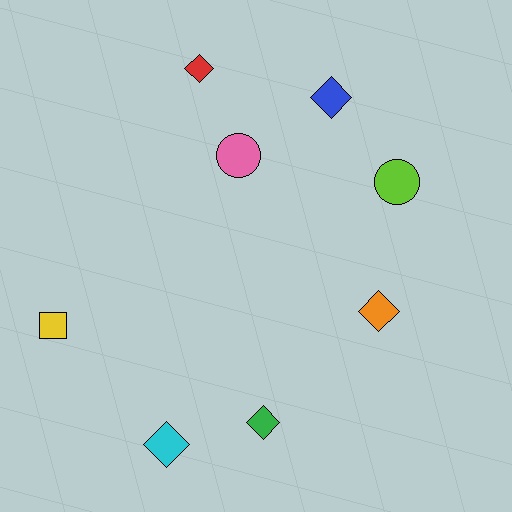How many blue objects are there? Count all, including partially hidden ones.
There is 1 blue object.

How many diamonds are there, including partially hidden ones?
There are 5 diamonds.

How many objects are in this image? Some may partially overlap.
There are 8 objects.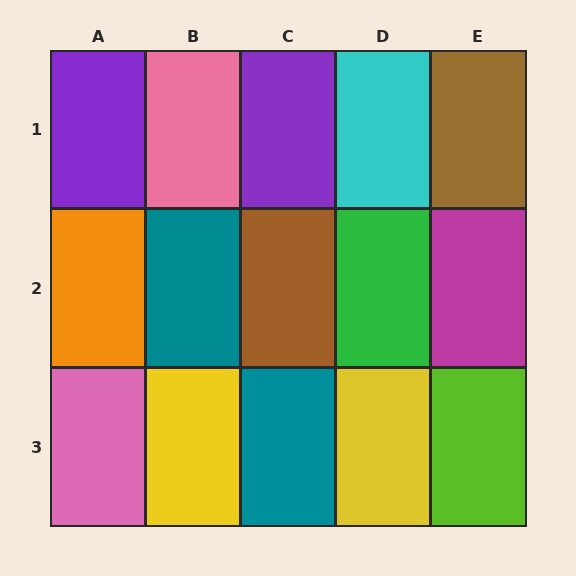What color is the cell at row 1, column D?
Cyan.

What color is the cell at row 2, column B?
Teal.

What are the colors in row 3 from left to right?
Pink, yellow, teal, yellow, lime.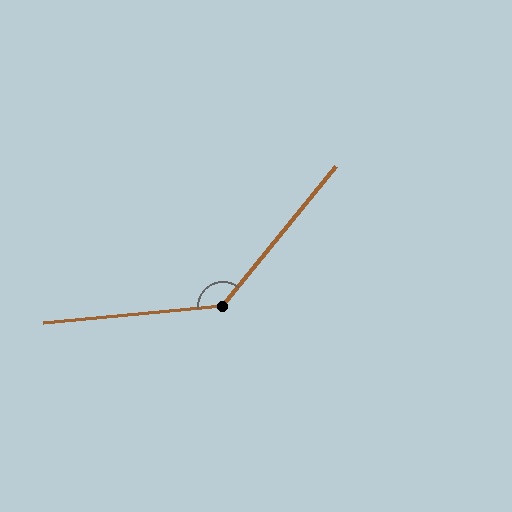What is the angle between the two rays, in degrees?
Approximately 134 degrees.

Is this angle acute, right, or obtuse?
It is obtuse.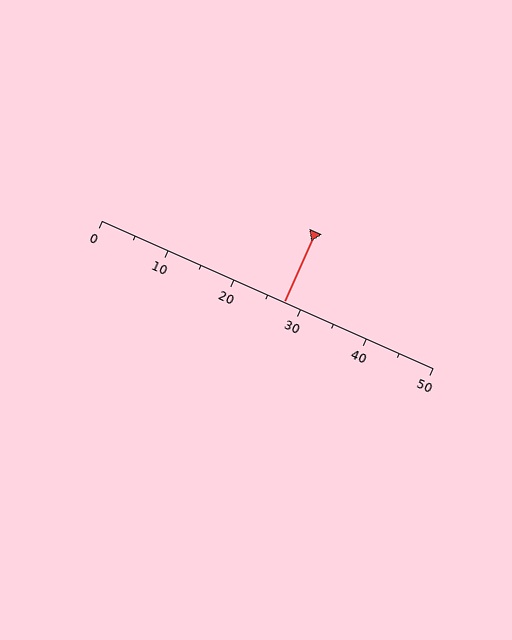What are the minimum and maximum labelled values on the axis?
The axis runs from 0 to 50.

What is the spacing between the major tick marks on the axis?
The major ticks are spaced 10 apart.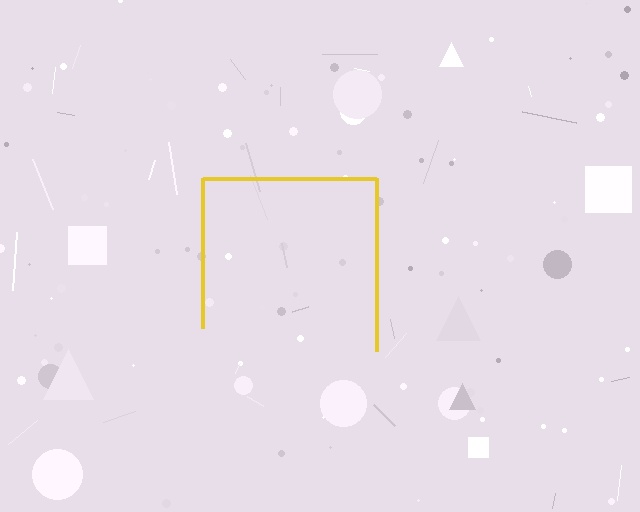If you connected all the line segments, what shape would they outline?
They would outline a square.